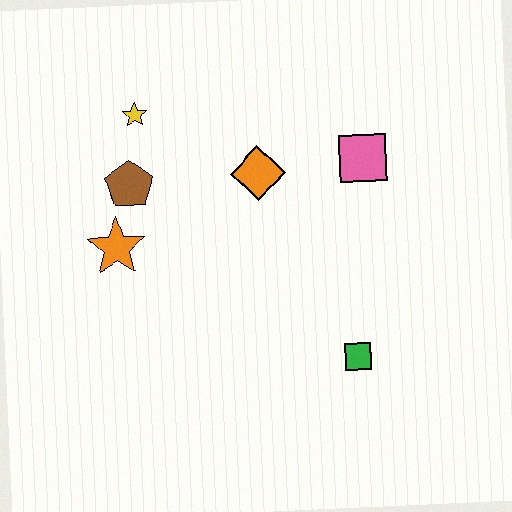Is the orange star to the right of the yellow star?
No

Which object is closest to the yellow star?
The brown pentagon is closest to the yellow star.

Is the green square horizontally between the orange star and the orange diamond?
No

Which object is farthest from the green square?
The yellow star is farthest from the green square.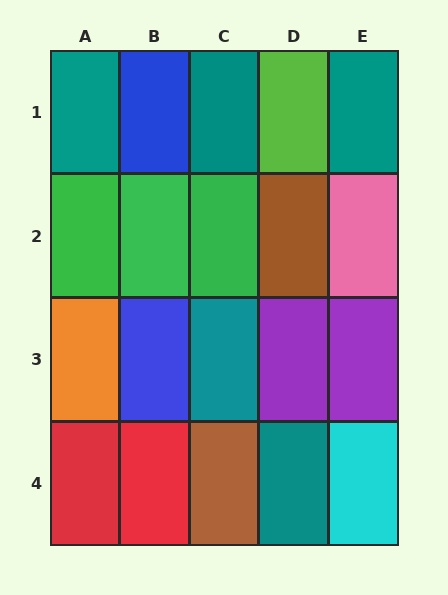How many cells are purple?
2 cells are purple.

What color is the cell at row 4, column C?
Brown.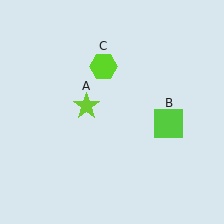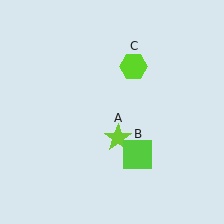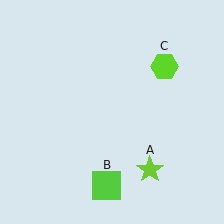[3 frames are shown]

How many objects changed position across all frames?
3 objects changed position: lime star (object A), lime square (object B), lime hexagon (object C).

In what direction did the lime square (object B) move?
The lime square (object B) moved down and to the left.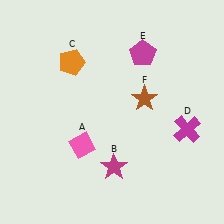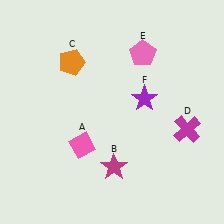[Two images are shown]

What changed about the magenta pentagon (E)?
In Image 1, E is magenta. In Image 2, it changed to pink.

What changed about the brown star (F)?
In Image 1, F is brown. In Image 2, it changed to purple.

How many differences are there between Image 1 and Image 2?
There are 2 differences between the two images.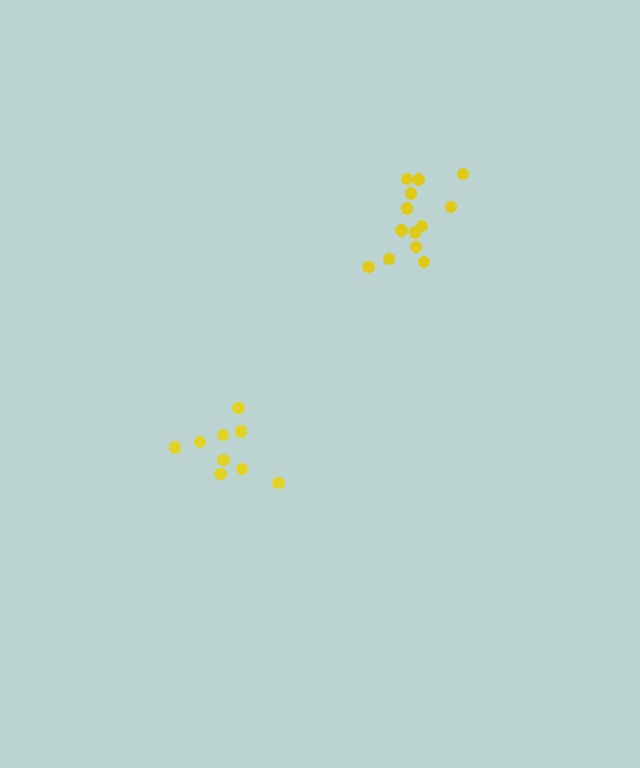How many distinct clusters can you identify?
There are 2 distinct clusters.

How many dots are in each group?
Group 1: 9 dots, Group 2: 13 dots (22 total).